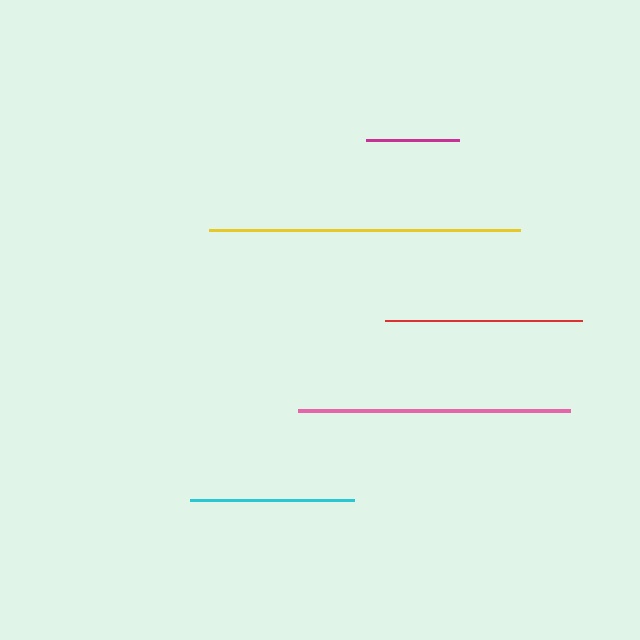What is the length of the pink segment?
The pink segment is approximately 272 pixels long.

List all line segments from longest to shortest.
From longest to shortest: yellow, pink, red, cyan, magenta.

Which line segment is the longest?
The yellow line is the longest at approximately 311 pixels.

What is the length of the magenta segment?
The magenta segment is approximately 94 pixels long.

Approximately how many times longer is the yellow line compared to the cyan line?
The yellow line is approximately 1.9 times the length of the cyan line.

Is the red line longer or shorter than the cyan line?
The red line is longer than the cyan line.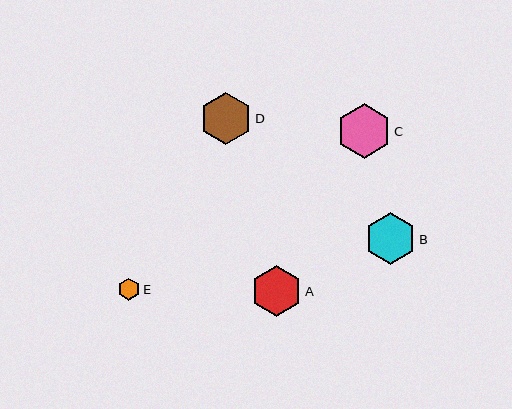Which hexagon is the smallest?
Hexagon E is the smallest with a size of approximately 22 pixels.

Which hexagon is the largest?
Hexagon C is the largest with a size of approximately 55 pixels.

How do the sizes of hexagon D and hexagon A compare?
Hexagon D and hexagon A are approximately the same size.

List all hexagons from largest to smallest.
From largest to smallest: C, D, B, A, E.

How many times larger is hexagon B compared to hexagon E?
Hexagon B is approximately 2.4 times the size of hexagon E.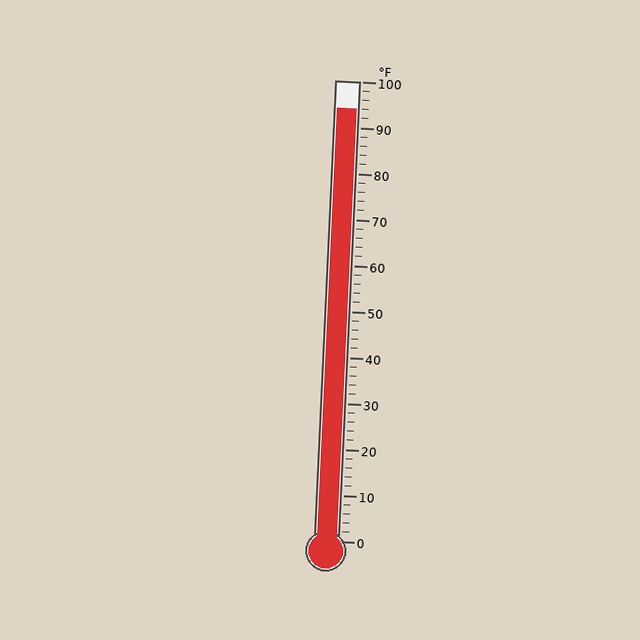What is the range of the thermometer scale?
The thermometer scale ranges from 0°F to 100°F.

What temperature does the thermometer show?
The thermometer shows approximately 94°F.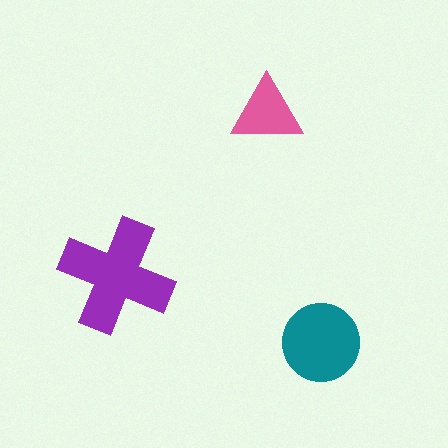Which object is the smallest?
The pink triangle.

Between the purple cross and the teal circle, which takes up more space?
The purple cross.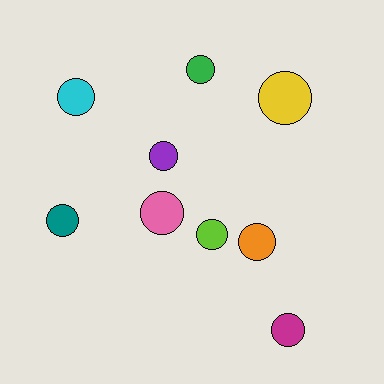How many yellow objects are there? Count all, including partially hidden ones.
There is 1 yellow object.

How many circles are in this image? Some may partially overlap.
There are 9 circles.